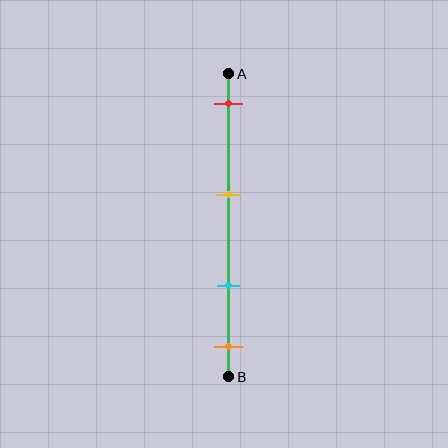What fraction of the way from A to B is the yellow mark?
The yellow mark is approximately 40% (0.4) of the way from A to B.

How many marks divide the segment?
There are 4 marks dividing the segment.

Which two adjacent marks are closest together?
The cyan and orange marks are the closest adjacent pair.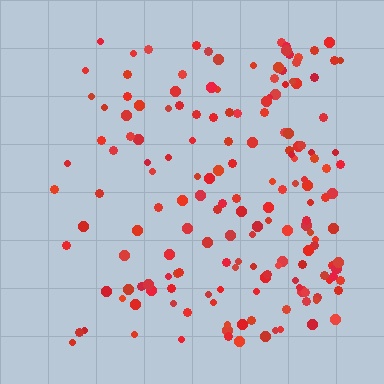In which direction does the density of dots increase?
From left to right, with the right side densest.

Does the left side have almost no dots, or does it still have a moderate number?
Still a moderate number, just noticeably fewer than the right.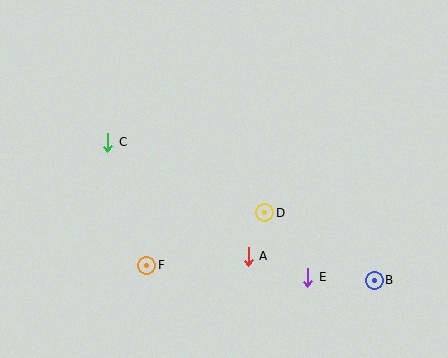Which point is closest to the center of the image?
Point D at (265, 213) is closest to the center.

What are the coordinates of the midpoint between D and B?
The midpoint between D and B is at (320, 246).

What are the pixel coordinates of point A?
Point A is at (248, 256).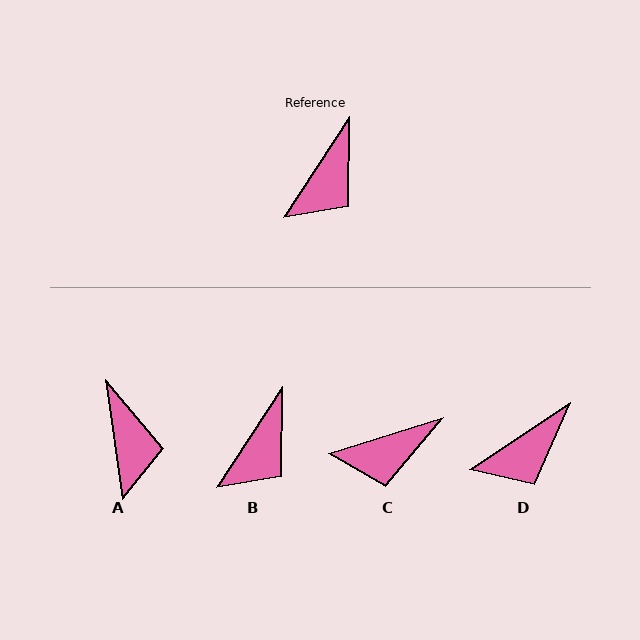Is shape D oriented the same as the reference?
No, it is off by about 23 degrees.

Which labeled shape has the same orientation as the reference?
B.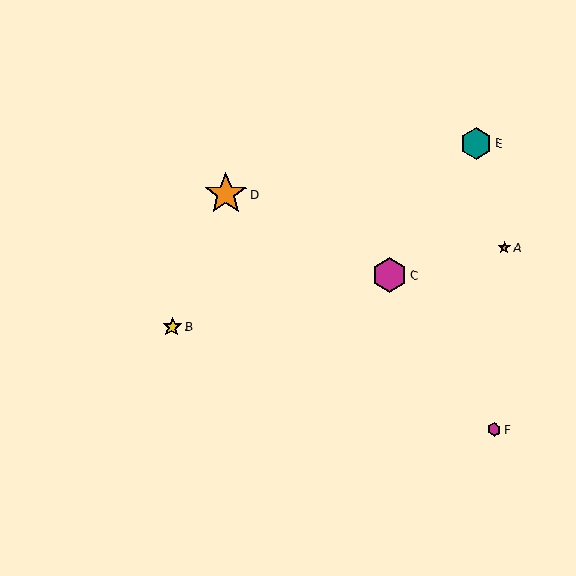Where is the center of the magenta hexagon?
The center of the magenta hexagon is at (390, 275).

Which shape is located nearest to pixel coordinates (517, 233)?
The orange star (labeled A) at (504, 247) is nearest to that location.